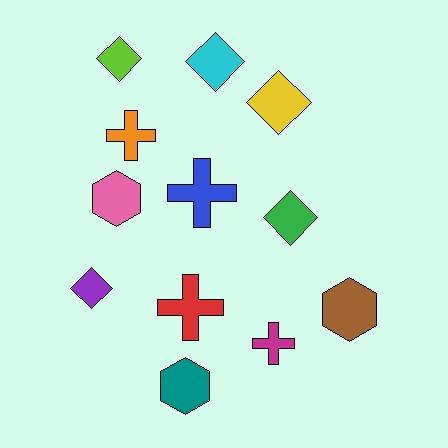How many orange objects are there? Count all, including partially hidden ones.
There is 1 orange object.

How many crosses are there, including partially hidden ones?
There are 4 crosses.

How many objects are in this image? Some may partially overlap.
There are 12 objects.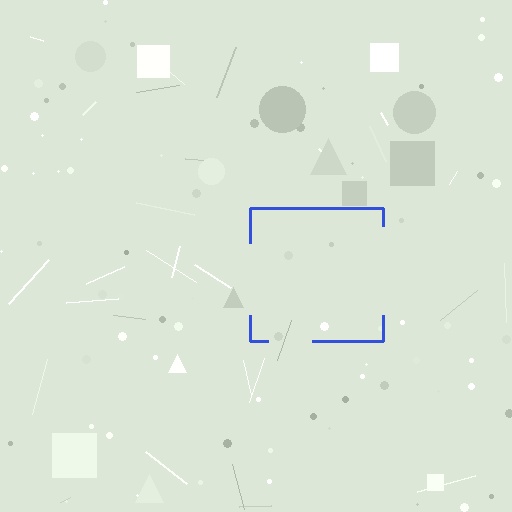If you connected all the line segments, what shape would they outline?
They would outline a square.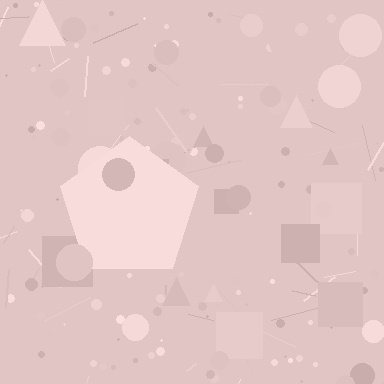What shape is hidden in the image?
A pentagon is hidden in the image.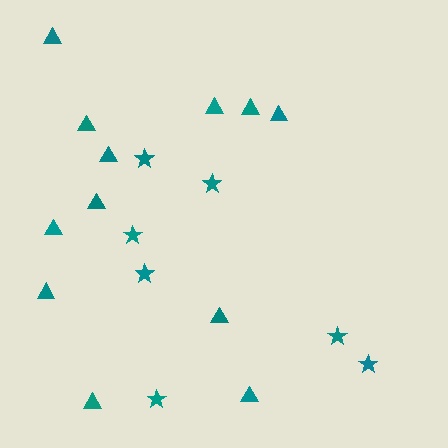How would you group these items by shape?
There are 2 groups: one group of stars (7) and one group of triangles (12).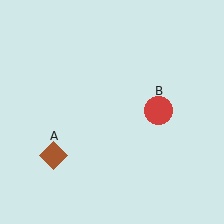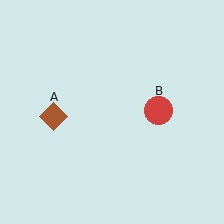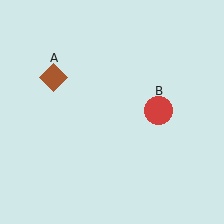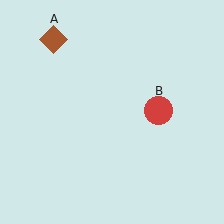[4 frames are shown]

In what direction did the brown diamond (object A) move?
The brown diamond (object A) moved up.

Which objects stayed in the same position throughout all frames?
Red circle (object B) remained stationary.